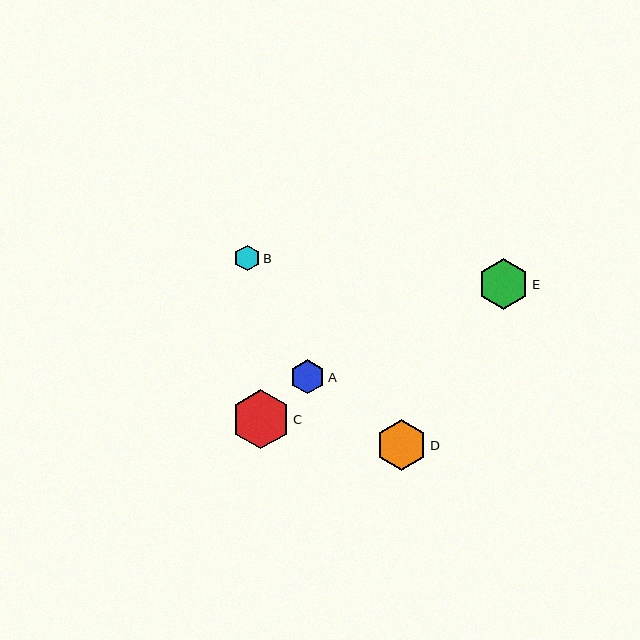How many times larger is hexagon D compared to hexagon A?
Hexagon D is approximately 1.5 times the size of hexagon A.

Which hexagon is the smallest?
Hexagon B is the smallest with a size of approximately 26 pixels.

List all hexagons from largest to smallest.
From largest to smallest: C, D, E, A, B.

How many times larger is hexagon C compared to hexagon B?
Hexagon C is approximately 2.3 times the size of hexagon B.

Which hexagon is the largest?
Hexagon C is the largest with a size of approximately 59 pixels.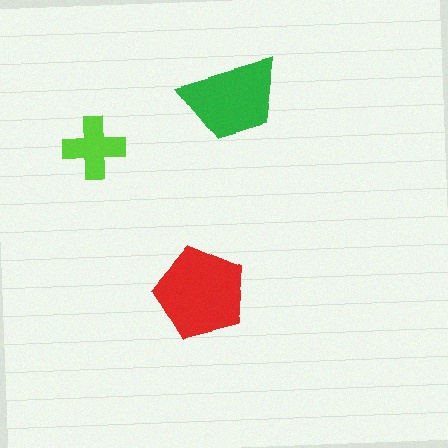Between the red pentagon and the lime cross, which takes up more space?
The red pentagon.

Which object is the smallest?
The lime cross.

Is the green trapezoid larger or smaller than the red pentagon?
Smaller.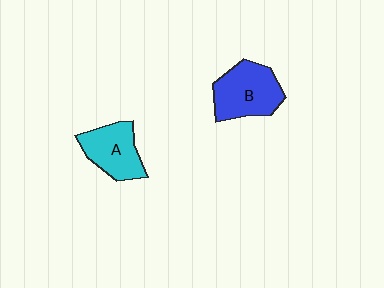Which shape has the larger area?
Shape B (blue).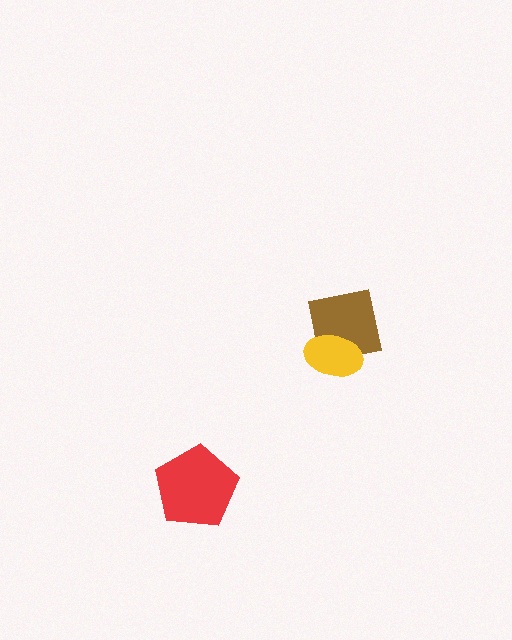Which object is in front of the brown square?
The yellow ellipse is in front of the brown square.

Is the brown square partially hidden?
Yes, it is partially covered by another shape.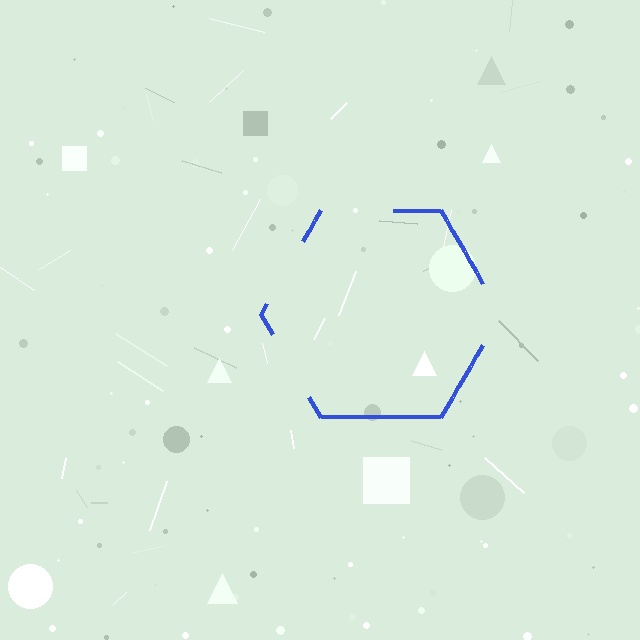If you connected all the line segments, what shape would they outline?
They would outline a hexagon.